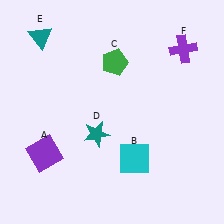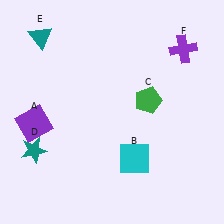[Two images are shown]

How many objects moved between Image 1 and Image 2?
3 objects moved between the two images.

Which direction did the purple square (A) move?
The purple square (A) moved up.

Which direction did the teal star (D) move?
The teal star (D) moved left.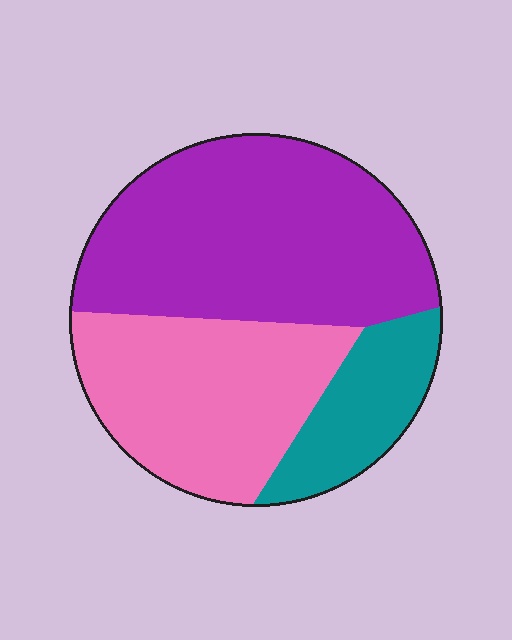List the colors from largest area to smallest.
From largest to smallest: purple, pink, teal.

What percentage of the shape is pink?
Pink takes up between a third and a half of the shape.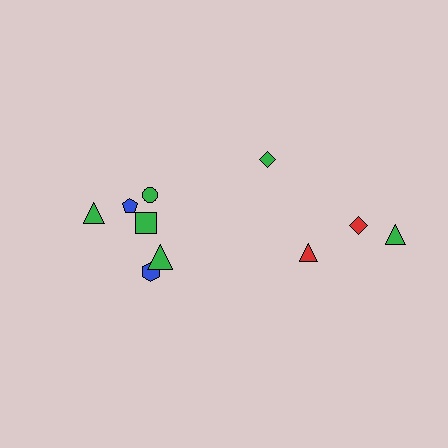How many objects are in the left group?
There are 6 objects.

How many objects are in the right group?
There are 4 objects.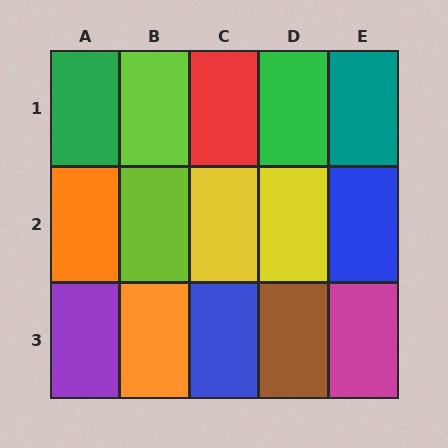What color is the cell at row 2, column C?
Yellow.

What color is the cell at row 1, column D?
Green.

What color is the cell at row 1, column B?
Lime.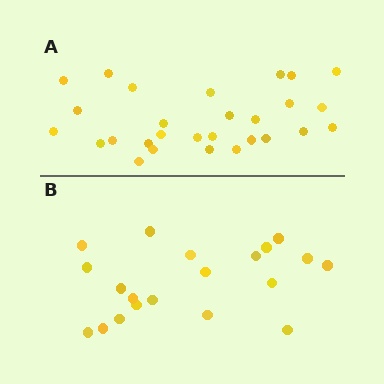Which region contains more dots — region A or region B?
Region A (the top region) has more dots.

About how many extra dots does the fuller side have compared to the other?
Region A has roughly 8 or so more dots than region B.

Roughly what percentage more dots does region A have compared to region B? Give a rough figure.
About 40% more.